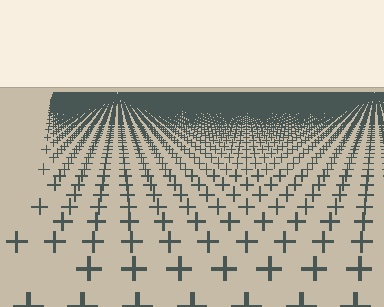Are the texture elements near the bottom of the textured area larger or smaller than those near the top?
Larger. Near the bottom, elements are closer to the viewer and appear at a bigger on-screen size.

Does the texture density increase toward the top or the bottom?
Density increases toward the top.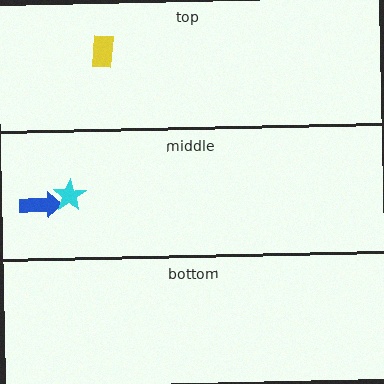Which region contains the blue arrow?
The middle region.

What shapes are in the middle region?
The blue arrow, the cyan star.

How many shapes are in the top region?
1.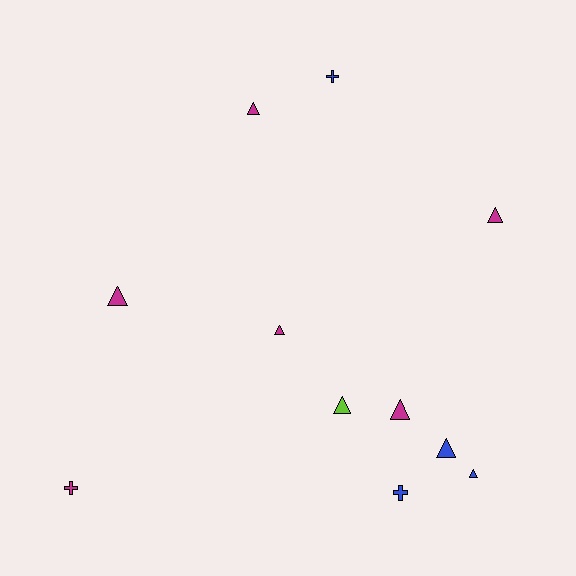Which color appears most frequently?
Magenta, with 6 objects.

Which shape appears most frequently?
Triangle, with 8 objects.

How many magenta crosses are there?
There is 1 magenta cross.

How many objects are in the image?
There are 11 objects.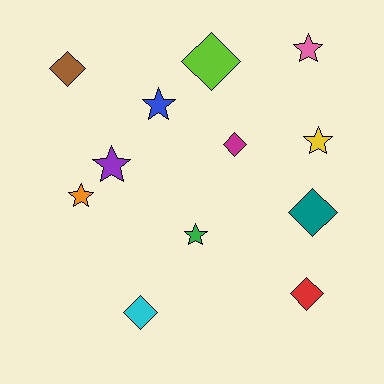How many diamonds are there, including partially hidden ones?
There are 6 diamonds.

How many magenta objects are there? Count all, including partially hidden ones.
There is 1 magenta object.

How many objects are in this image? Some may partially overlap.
There are 12 objects.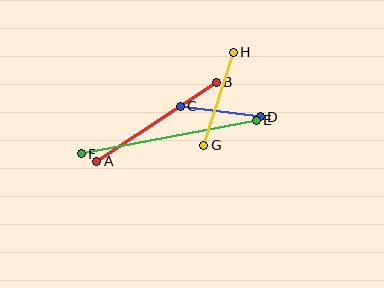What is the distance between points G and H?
The distance is approximately 97 pixels.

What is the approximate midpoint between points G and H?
The midpoint is at approximately (219, 99) pixels.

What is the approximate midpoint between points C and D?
The midpoint is at approximately (220, 112) pixels.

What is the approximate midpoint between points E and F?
The midpoint is at approximately (169, 137) pixels.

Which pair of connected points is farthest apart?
Points E and F are farthest apart.